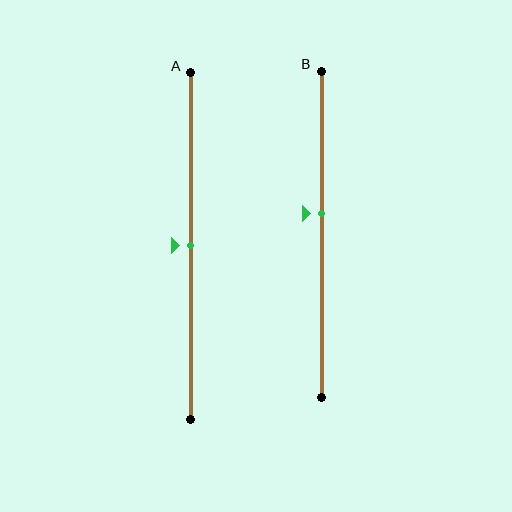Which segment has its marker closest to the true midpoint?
Segment A has its marker closest to the true midpoint.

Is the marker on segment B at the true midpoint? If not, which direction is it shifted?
No, the marker on segment B is shifted upward by about 6% of the segment length.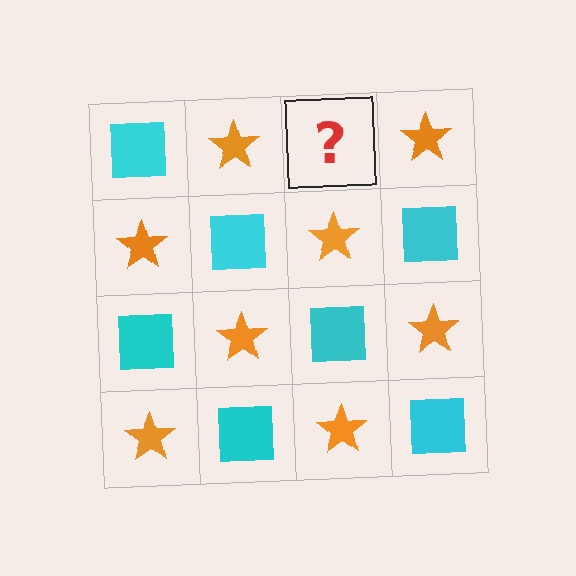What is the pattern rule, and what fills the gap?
The rule is that it alternates cyan square and orange star in a checkerboard pattern. The gap should be filled with a cyan square.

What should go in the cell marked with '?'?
The missing cell should contain a cyan square.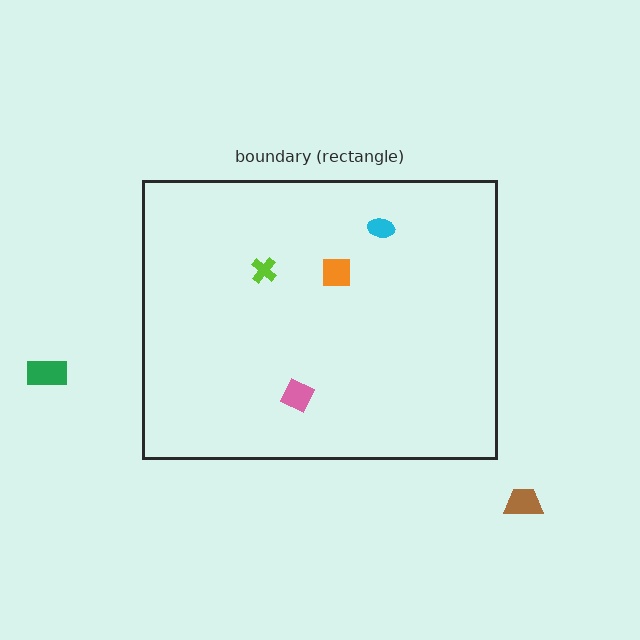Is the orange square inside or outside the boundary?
Inside.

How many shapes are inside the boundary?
4 inside, 2 outside.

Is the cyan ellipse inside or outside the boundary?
Inside.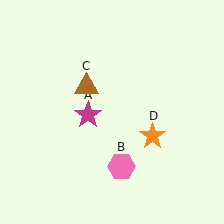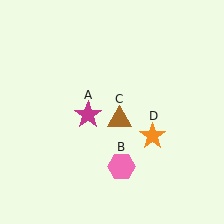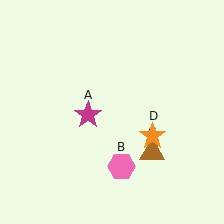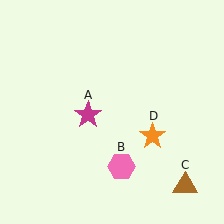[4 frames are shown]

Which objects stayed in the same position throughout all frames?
Magenta star (object A) and pink hexagon (object B) and orange star (object D) remained stationary.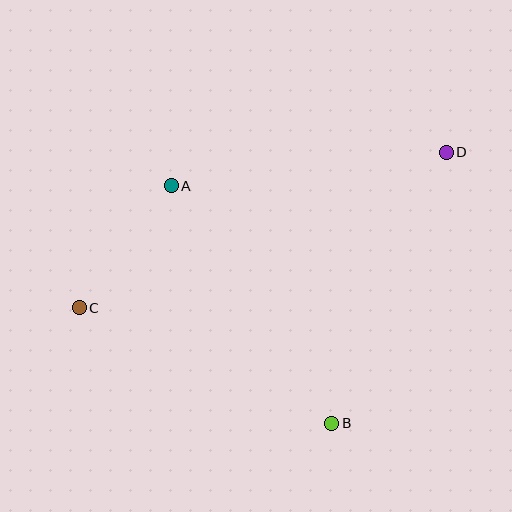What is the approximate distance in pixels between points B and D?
The distance between B and D is approximately 294 pixels.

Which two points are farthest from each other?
Points C and D are farthest from each other.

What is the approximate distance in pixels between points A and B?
The distance between A and B is approximately 287 pixels.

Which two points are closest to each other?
Points A and C are closest to each other.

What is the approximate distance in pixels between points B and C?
The distance between B and C is approximately 278 pixels.